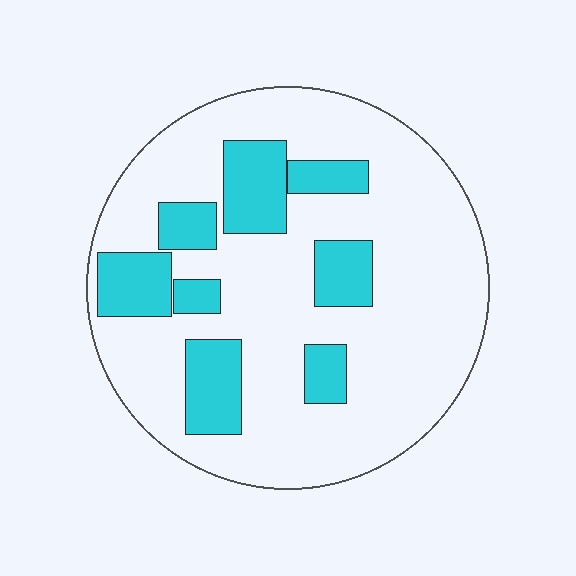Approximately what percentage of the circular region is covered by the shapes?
Approximately 25%.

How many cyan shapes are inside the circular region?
8.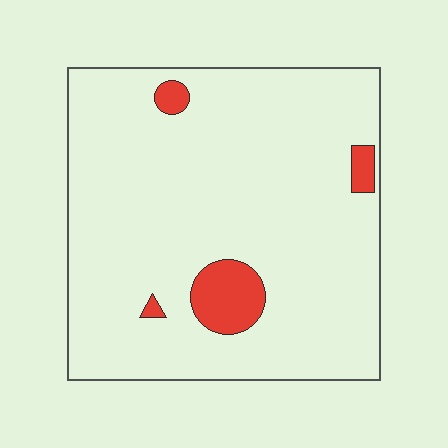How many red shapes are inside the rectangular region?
4.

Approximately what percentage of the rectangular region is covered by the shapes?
Approximately 5%.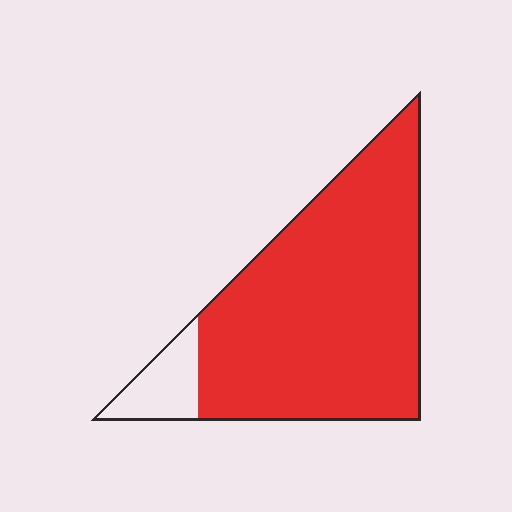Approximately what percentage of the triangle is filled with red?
Approximately 90%.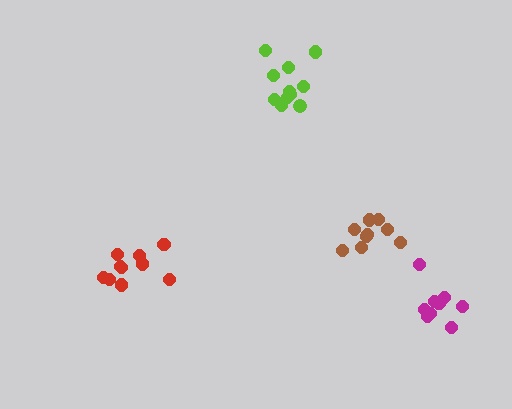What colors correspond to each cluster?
The clusters are colored: magenta, lime, brown, red.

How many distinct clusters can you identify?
There are 4 distinct clusters.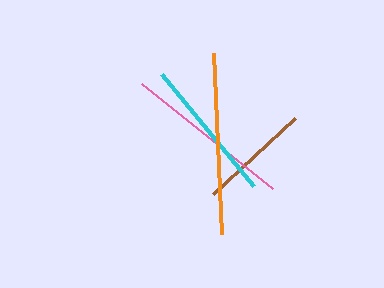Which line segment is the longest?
The orange line is the longest at approximately 181 pixels.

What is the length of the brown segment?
The brown segment is approximately 112 pixels long.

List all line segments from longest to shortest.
From longest to shortest: orange, pink, cyan, brown.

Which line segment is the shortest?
The brown line is the shortest at approximately 112 pixels.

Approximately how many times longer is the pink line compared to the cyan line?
The pink line is approximately 1.2 times the length of the cyan line.